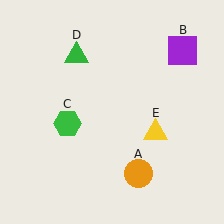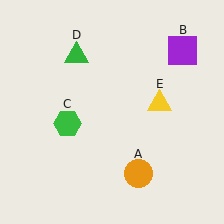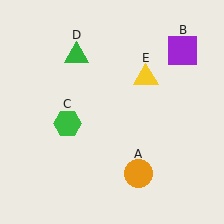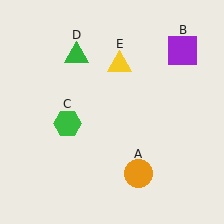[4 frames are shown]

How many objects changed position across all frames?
1 object changed position: yellow triangle (object E).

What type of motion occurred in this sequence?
The yellow triangle (object E) rotated counterclockwise around the center of the scene.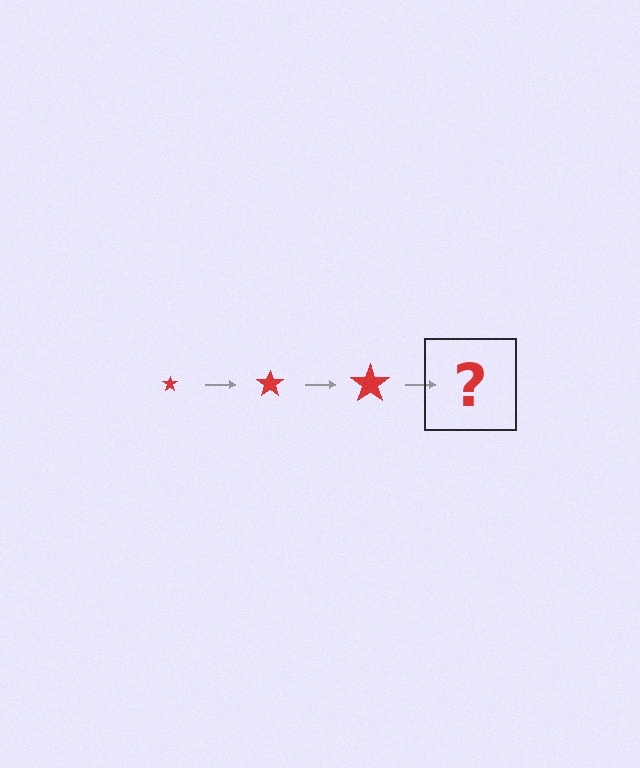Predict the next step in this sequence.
The next step is a red star, larger than the previous one.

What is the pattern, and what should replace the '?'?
The pattern is that the star gets progressively larger each step. The '?' should be a red star, larger than the previous one.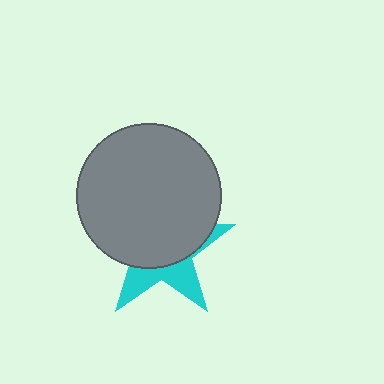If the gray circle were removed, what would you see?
You would see the complete cyan star.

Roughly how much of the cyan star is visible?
A small part of it is visible (roughly 34%).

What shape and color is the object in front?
The object in front is a gray circle.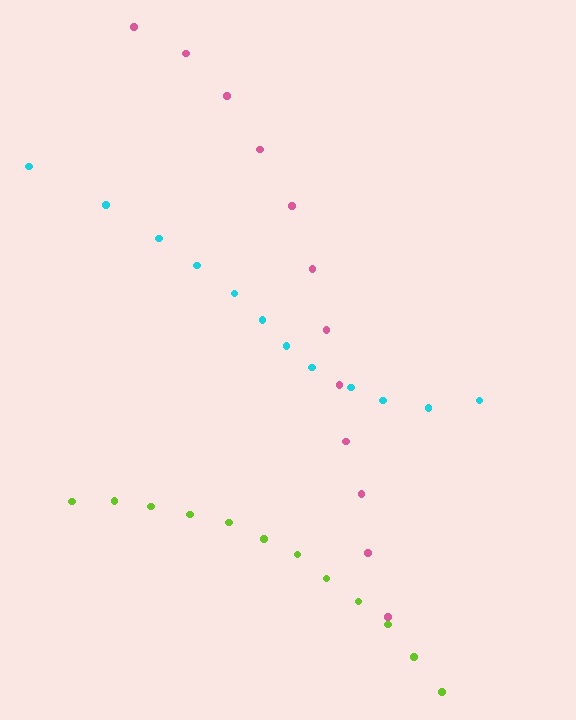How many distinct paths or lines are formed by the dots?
There are 3 distinct paths.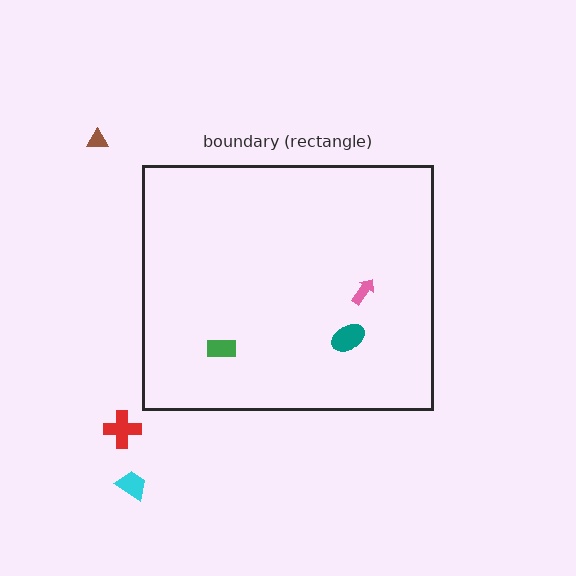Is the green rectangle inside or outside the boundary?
Inside.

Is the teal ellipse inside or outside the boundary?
Inside.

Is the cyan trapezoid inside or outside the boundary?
Outside.